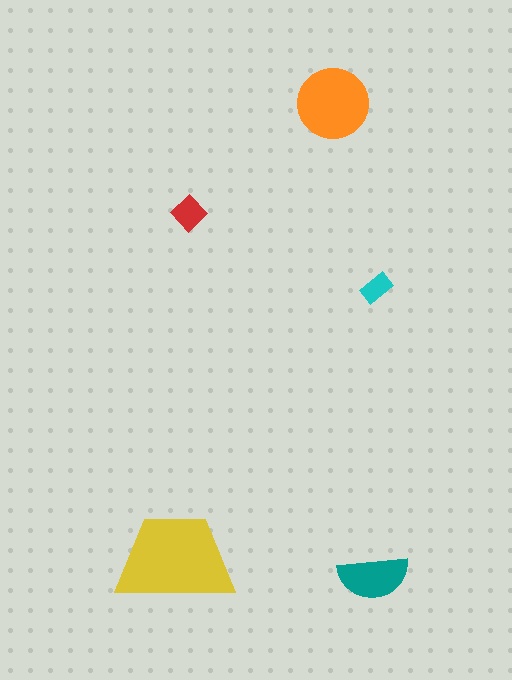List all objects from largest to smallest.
The yellow trapezoid, the orange circle, the teal semicircle, the red diamond, the cyan rectangle.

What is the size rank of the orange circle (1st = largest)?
2nd.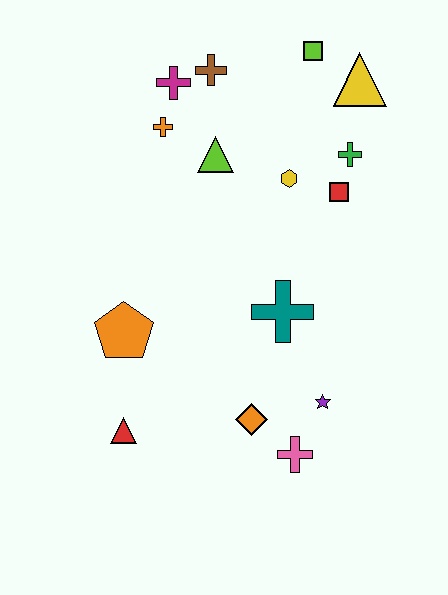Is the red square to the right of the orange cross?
Yes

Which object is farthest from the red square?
The red triangle is farthest from the red square.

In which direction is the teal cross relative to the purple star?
The teal cross is above the purple star.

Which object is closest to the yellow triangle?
The lime square is closest to the yellow triangle.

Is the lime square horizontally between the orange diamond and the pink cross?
No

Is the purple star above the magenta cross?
No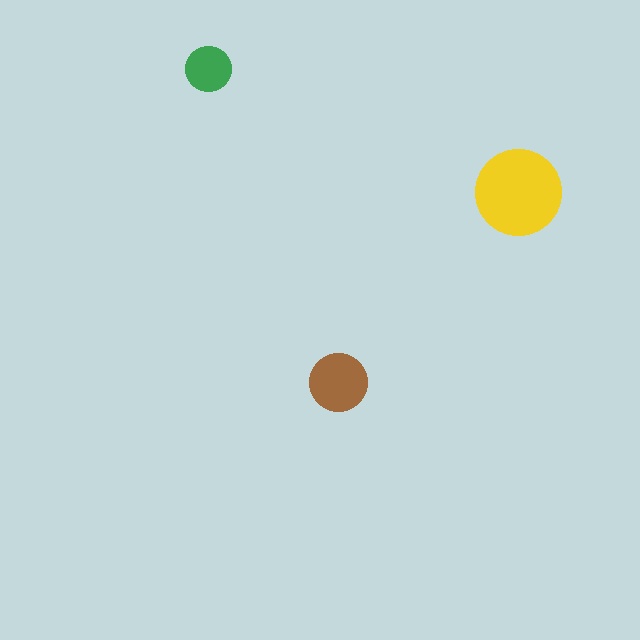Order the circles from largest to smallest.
the yellow one, the brown one, the green one.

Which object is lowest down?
The brown circle is bottommost.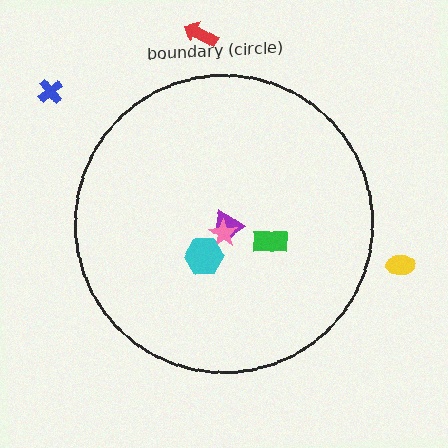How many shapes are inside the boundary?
4 inside, 3 outside.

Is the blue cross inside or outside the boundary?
Outside.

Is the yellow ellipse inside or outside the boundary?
Outside.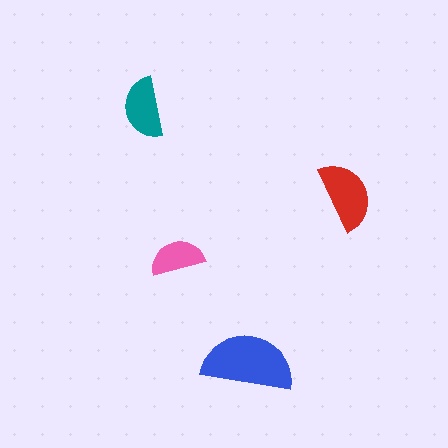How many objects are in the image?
There are 4 objects in the image.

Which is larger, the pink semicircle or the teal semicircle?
The teal one.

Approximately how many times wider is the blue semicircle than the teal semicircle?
About 1.5 times wider.